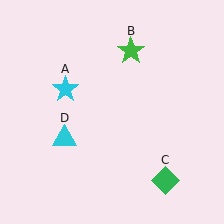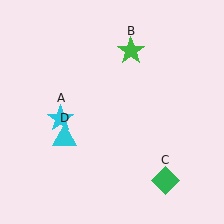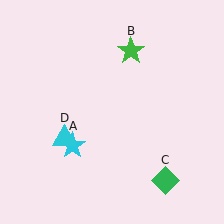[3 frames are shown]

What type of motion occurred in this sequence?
The cyan star (object A) rotated counterclockwise around the center of the scene.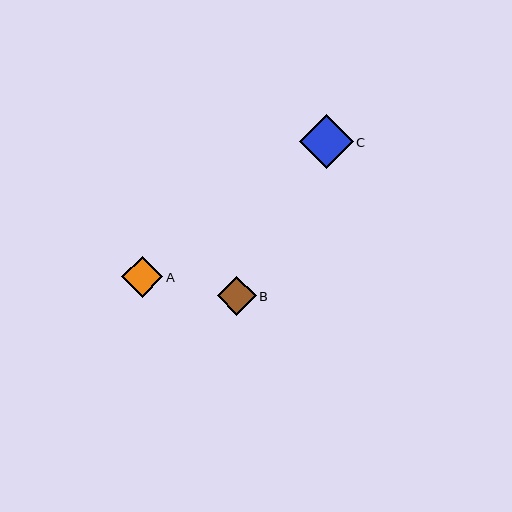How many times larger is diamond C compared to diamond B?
Diamond C is approximately 1.4 times the size of diamond B.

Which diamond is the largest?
Diamond C is the largest with a size of approximately 54 pixels.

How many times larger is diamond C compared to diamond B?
Diamond C is approximately 1.4 times the size of diamond B.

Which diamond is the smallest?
Diamond B is the smallest with a size of approximately 39 pixels.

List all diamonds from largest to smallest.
From largest to smallest: C, A, B.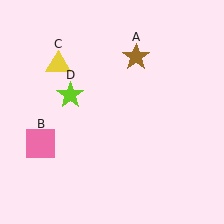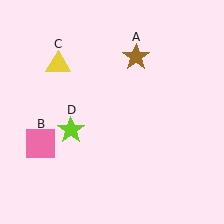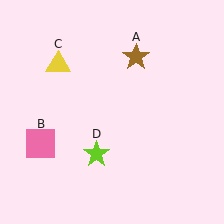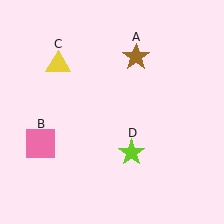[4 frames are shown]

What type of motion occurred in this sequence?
The lime star (object D) rotated counterclockwise around the center of the scene.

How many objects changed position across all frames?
1 object changed position: lime star (object D).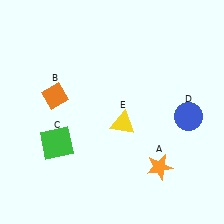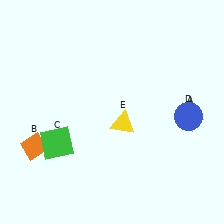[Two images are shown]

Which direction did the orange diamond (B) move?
The orange diamond (B) moved down.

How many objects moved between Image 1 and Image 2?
2 objects moved between the two images.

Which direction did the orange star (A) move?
The orange star (A) moved up.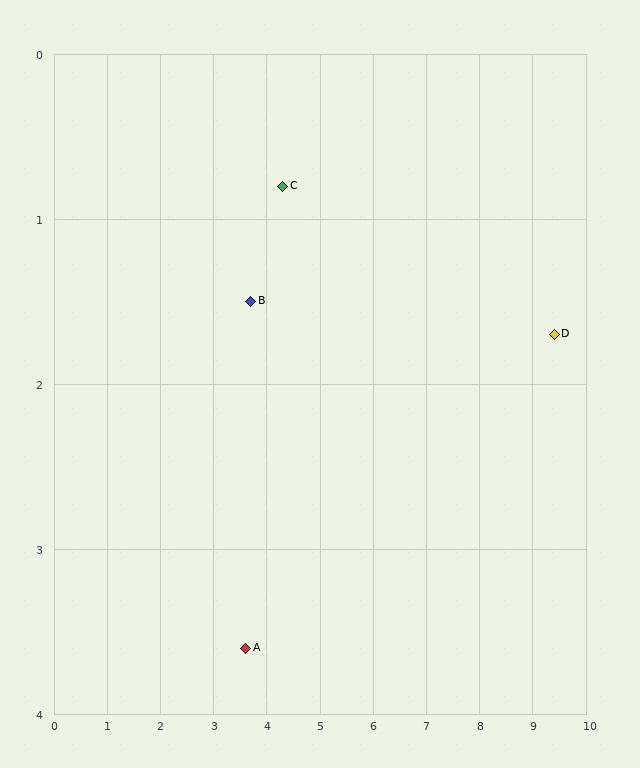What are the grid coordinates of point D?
Point D is at approximately (9.4, 1.7).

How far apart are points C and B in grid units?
Points C and B are about 0.9 grid units apart.